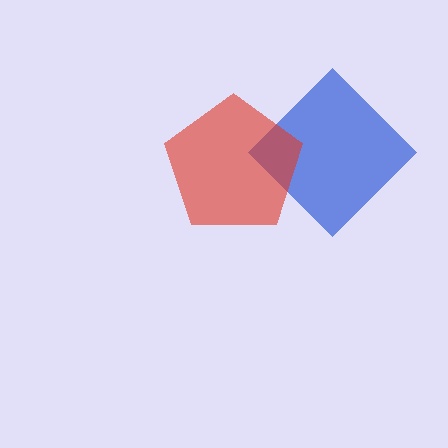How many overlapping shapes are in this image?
There are 2 overlapping shapes in the image.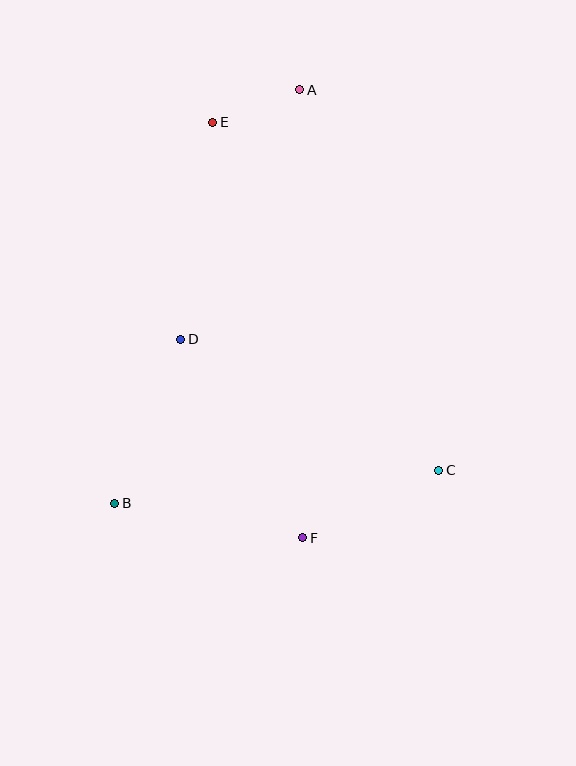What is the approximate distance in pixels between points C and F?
The distance between C and F is approximately 152 pixels.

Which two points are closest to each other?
Points A and E are closest to each other.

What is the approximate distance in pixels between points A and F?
The distance between A and F is approximately 448 pixels.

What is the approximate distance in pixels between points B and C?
The distance between B and C is approximately 325 pixels.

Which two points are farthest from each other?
Points A and B are farthest from each other.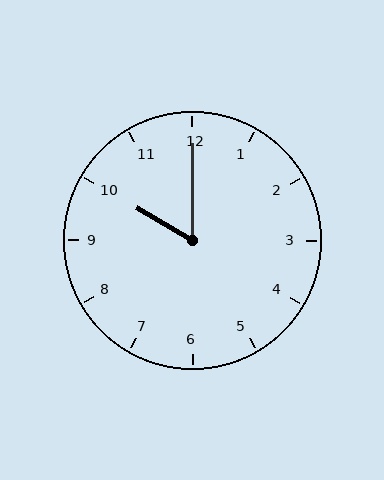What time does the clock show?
10:00.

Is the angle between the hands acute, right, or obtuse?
It is acute.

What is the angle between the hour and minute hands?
Approximately 60 degrees.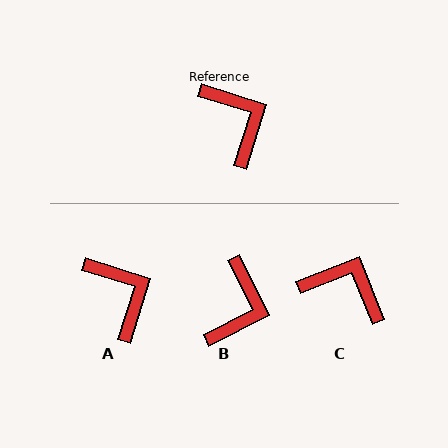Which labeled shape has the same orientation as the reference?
A.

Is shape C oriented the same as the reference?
No, it is off by about 39 degrees.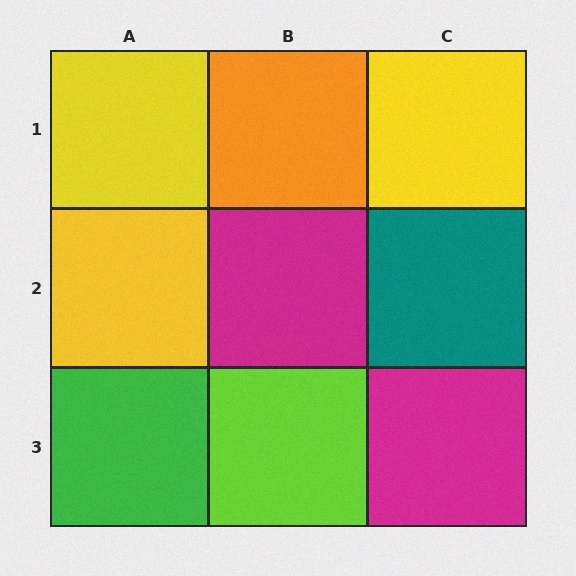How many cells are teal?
1 cell is teal.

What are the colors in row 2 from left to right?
Yellow, magenta, teal.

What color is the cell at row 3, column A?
Green.